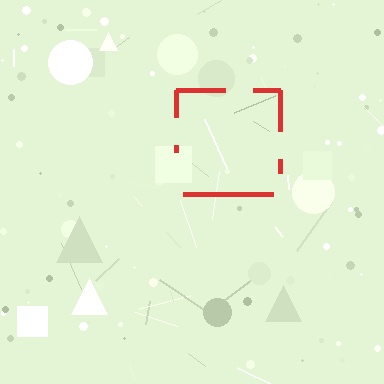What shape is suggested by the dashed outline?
The dashed outline suggests a square.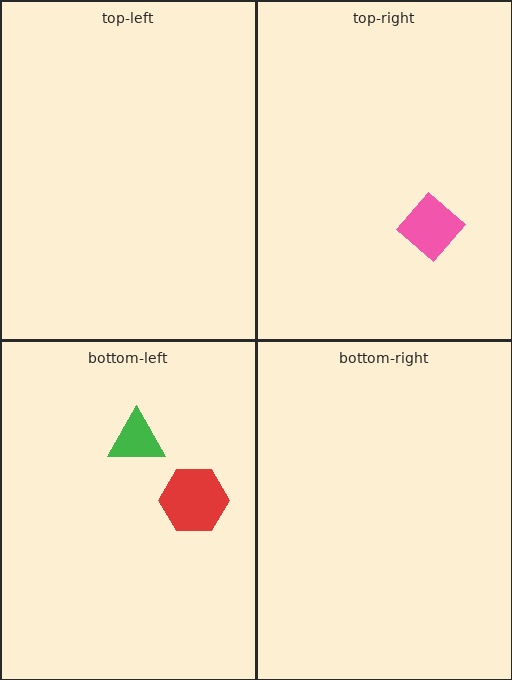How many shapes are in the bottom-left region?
2.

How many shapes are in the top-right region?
1.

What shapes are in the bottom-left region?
The red hexagon, the green triangle.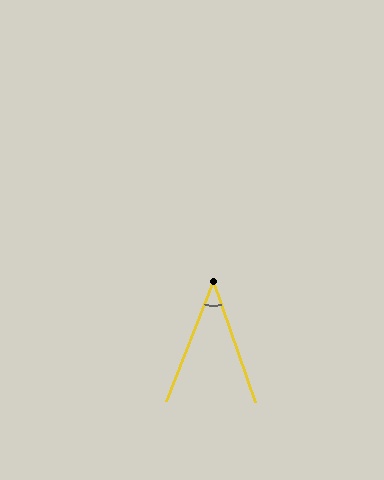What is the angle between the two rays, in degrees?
Approximately 41 degrees.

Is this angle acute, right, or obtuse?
It is acute.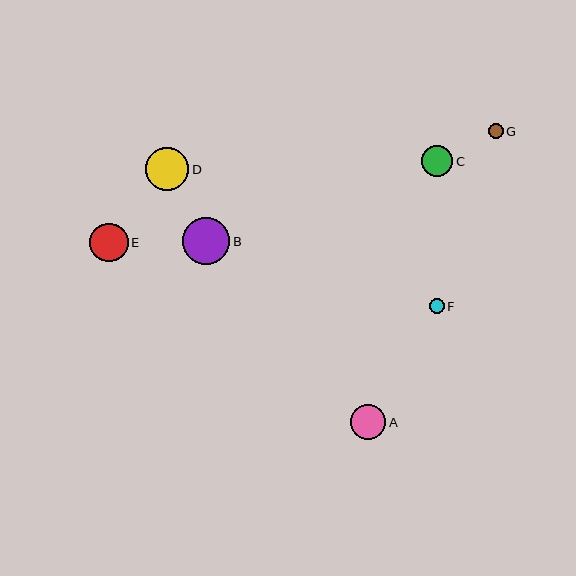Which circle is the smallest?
Circle G is the smallest with a size of approximately 15 pixels.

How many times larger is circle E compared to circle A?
Circle E is approximately 1.1 times the size of circle A.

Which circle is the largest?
Circle B is the largest with a size of approximately 47 pixels.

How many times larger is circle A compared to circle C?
Circle A is approximately 1.1 times the size of circle C.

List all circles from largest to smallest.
From largest to smallest: B, D, E, A, C, F, G.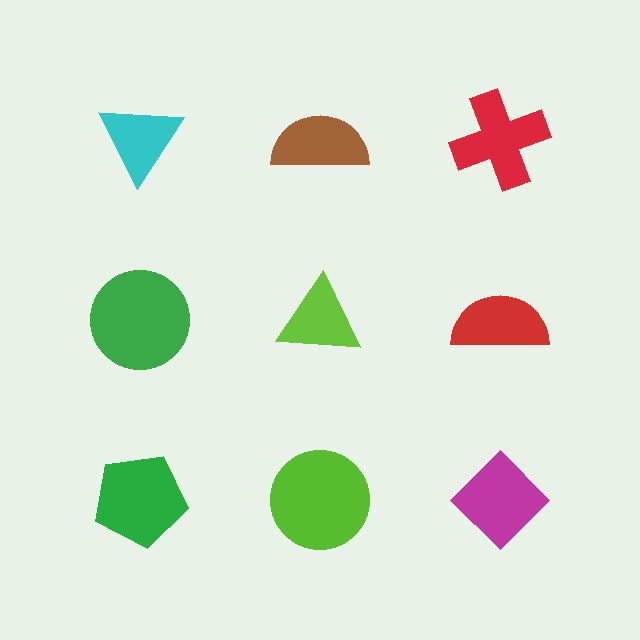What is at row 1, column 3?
A red cross.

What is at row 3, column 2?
A lime circle.